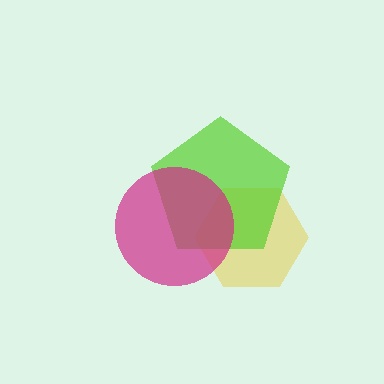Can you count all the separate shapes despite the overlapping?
Yes, there are 3 separate shapes.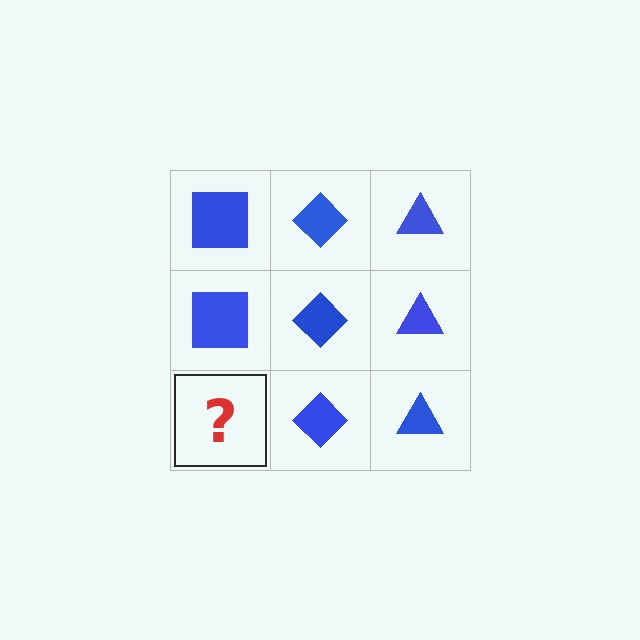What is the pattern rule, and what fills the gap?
The rule is that each column has a consistent shape. The gap should be filled with a blue square.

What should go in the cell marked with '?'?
The missing cell should contain a blue square.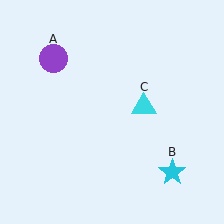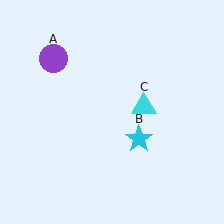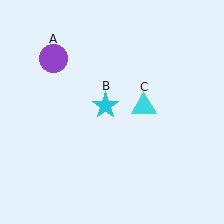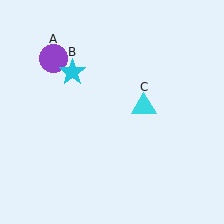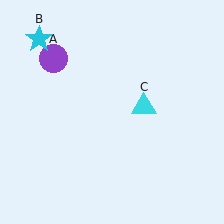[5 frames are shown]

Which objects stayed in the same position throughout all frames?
Purple circle (object A) and cyan triangle (object C) remained stationary.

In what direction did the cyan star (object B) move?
The cyan star (object B) moved up and to the left.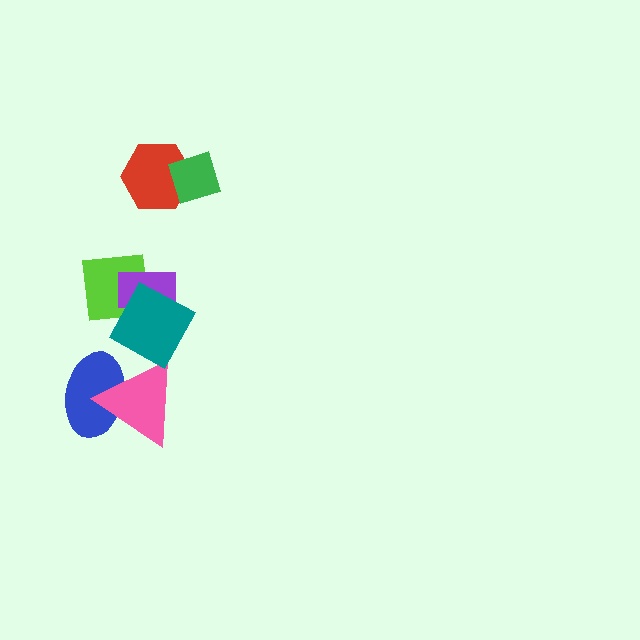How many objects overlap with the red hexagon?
1 object overlaps with the red hexagon.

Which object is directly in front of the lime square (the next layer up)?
The purple rectangle is directly in front of the lime square.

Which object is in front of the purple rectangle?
The teal square is in front of the purple rectangle.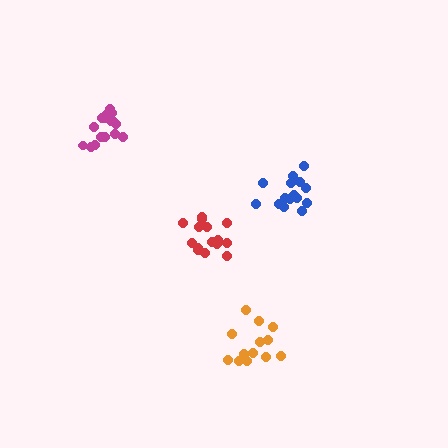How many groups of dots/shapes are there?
There are 4 groups.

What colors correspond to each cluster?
The clusters are colored: magenta, red, blue, orange.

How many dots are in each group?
Group 1: 16 dots, Group 2: 15 dots, Group 3: 16 dots, Group 4: 13 dots (60 total).